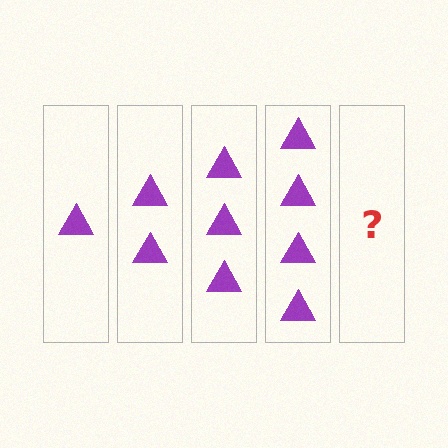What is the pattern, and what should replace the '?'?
The pattern is that each step adds one more triangle. The '?' should be 5 triangles.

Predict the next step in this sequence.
The next step is 5 triangles.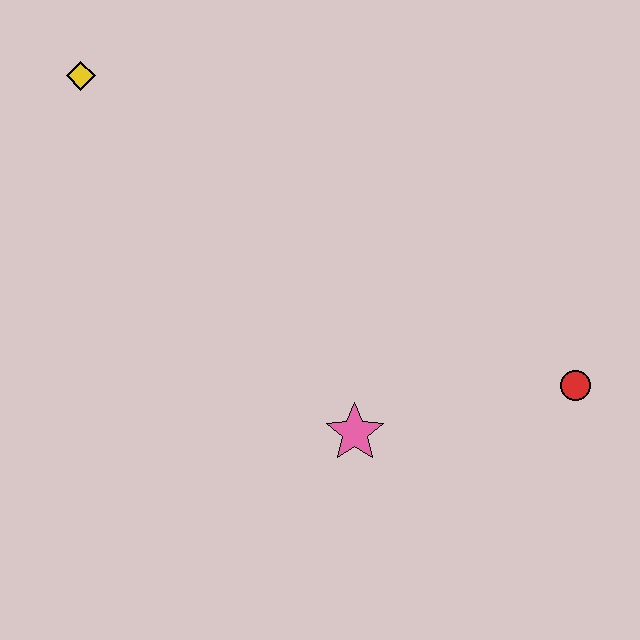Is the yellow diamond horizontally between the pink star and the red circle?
No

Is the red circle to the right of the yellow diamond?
Yes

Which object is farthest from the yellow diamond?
The red circle is farthest from the yellow diamond.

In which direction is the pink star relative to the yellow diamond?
The pink star is below the yellow diamond.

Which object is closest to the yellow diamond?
The pink star is closest to the yellow diamond.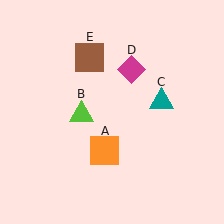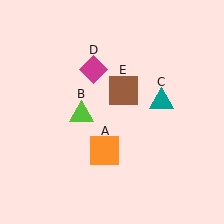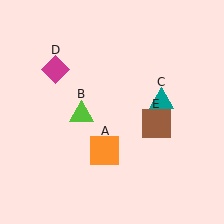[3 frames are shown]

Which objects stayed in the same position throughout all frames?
Orange square (object A) and lime triangle (object B) and teal triangle (object C) remained stationary.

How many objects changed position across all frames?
2 objects changed position: magenta diamond (object D), brown square (object E).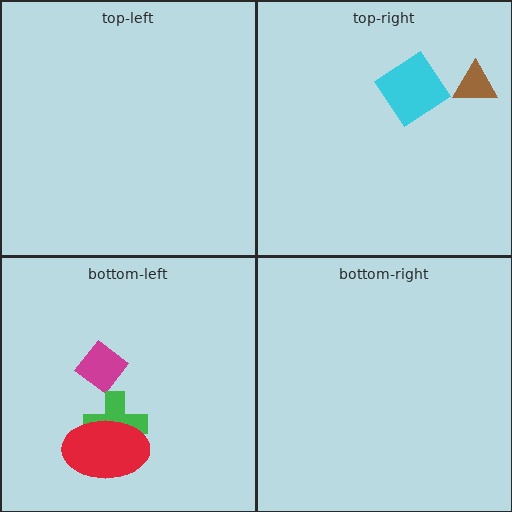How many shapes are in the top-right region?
2.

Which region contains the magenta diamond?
The bottom-left region.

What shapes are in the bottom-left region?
The magenta diamond, the green cross, the red ellipse.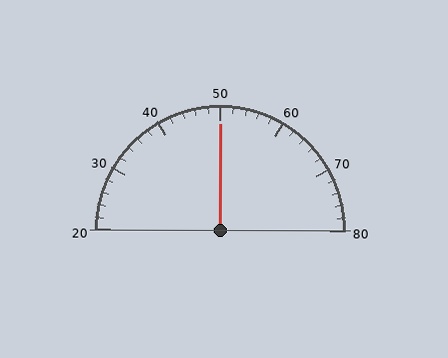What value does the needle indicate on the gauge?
The needle indicates approximately 50.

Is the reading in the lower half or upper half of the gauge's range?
The reading is in the upper half of the range (20 to 80).